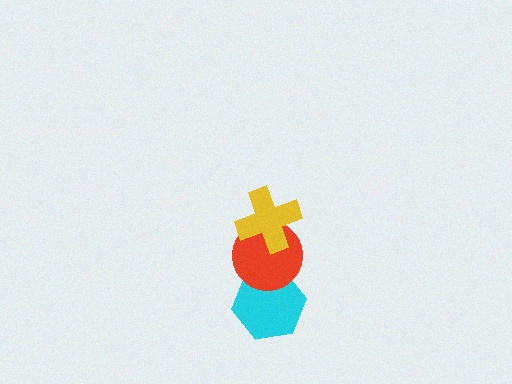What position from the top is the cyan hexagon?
The cyan hexagon is 3rd from the top.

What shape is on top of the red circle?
The yellow cross is on top of the red circle.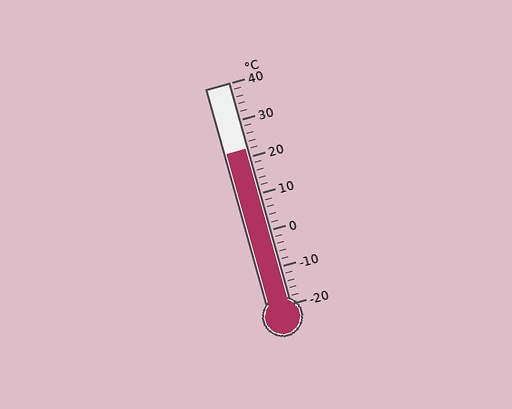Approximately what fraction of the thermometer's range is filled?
The thermometer is filled to approximately 70% of its range.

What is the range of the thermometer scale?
The thermometer scale ranges from -20°C to 40°C.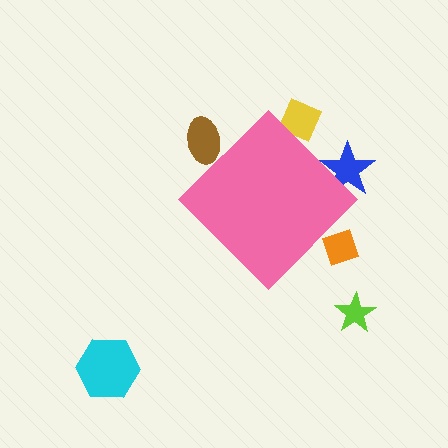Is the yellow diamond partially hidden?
Yes, the yellow diamond is partially hidden behind the pink diamond.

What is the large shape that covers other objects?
A pink diamond.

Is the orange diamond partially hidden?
Yes, the orange diamond is partially hidden behind the pink diamond.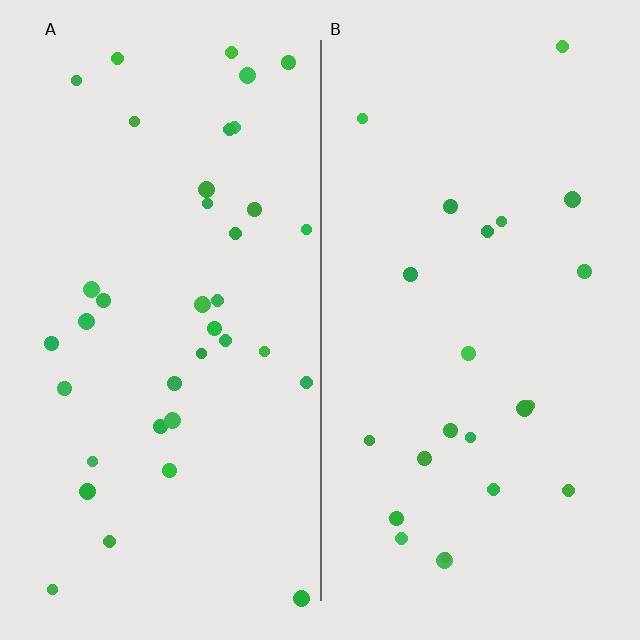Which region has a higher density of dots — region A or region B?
A (the left).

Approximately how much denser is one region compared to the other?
Approximately 1.6× — region A over region B.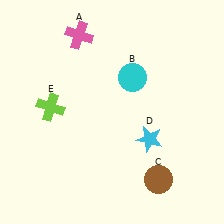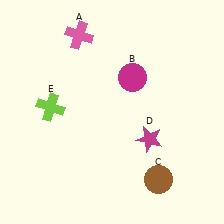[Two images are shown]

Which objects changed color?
B changed from cyan to magenta. D changed from cyan to magenta.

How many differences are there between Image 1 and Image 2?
There are 2 differences between the two images.